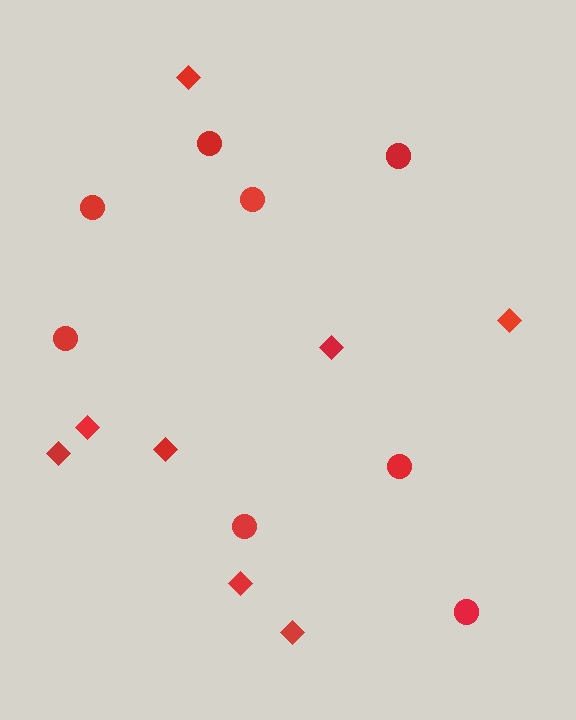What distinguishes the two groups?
There are 2 groups: one group of circles (8) and one group of diamonds (8).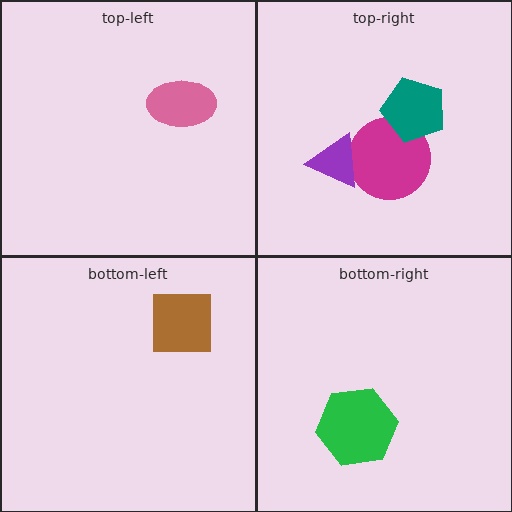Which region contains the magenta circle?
The top-right region.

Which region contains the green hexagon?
The bottom-right region.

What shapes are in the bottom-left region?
The brown square.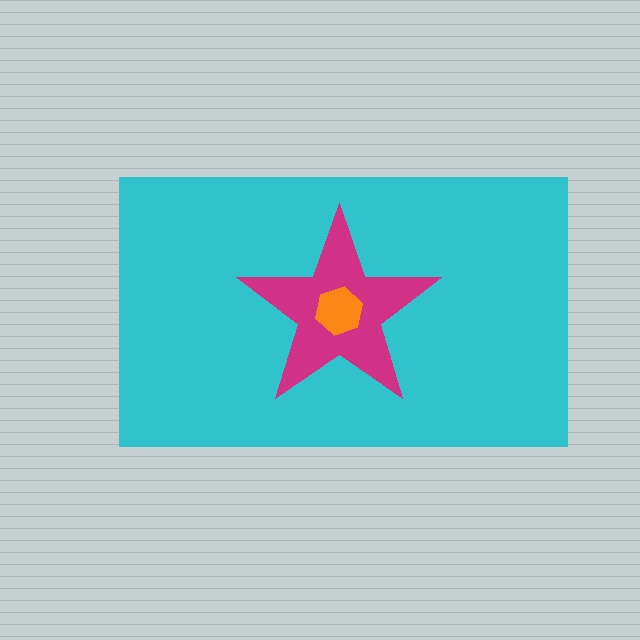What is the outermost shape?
The cyan rectangle.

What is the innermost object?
The orange hexagon.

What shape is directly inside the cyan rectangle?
The magenta star.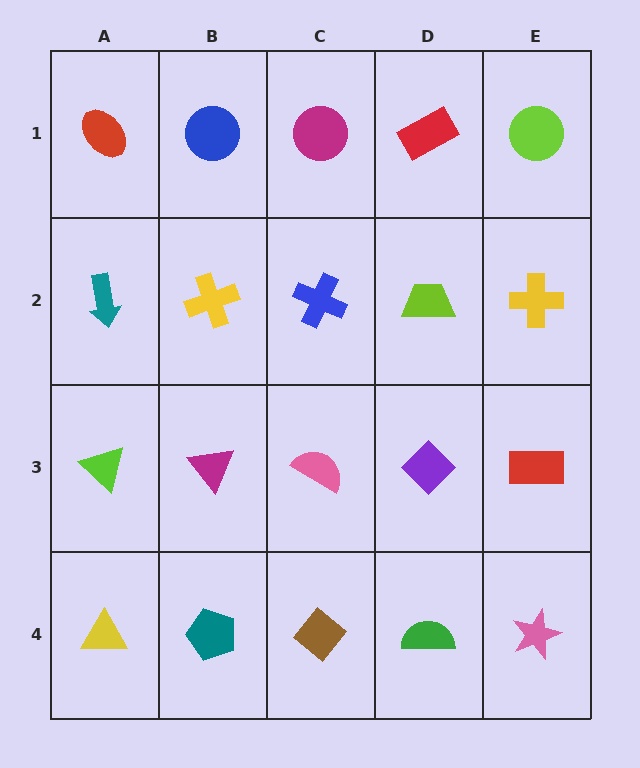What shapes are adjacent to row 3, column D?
A lime trapezoid (row 2, column D), a green semicircle (row 4, column D), a pink semicircle (row 3, column C), a red rectangle (row 3, column E).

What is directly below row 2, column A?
A lime triangle.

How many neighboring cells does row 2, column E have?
3.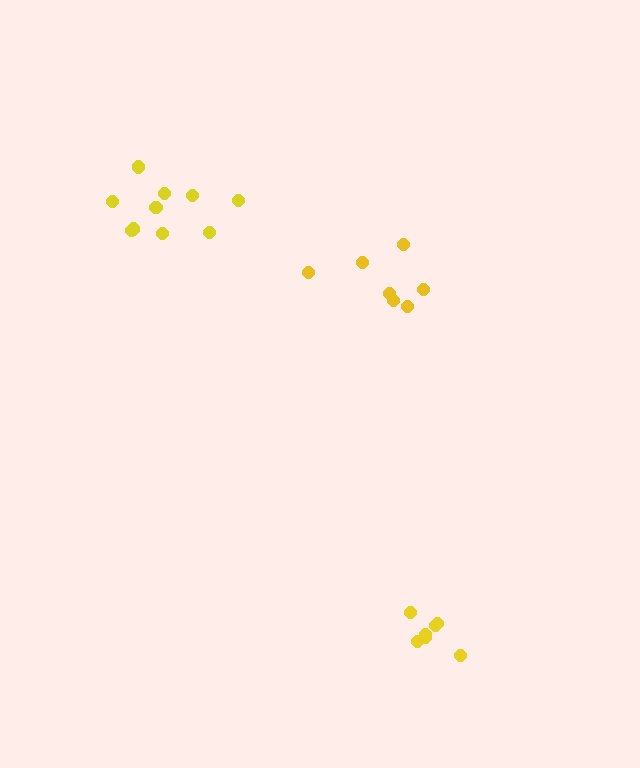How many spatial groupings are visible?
There are 3 spatial groupings.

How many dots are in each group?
Group 1: 10 dots, Group 2: 7 dots, Group 3: 7 dots (24 total).